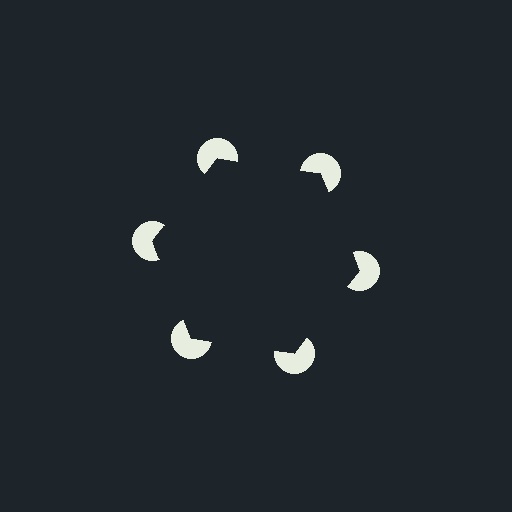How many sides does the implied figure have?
6 sides.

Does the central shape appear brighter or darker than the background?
It typically appears slightly darker than the background, even though no actual brightness change is drawn.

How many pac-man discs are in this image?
There are 6 — one at each vertex of the illusory hexagon.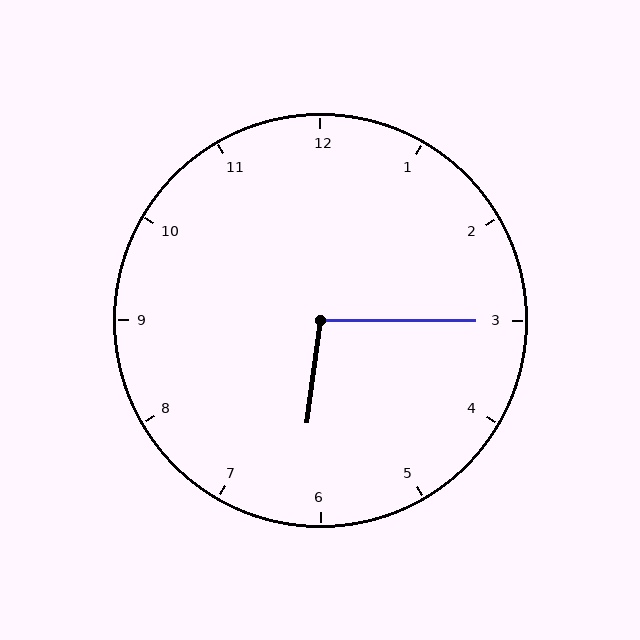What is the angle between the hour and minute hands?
Approximately 98 degrees.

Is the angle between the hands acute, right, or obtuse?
It is obtuse.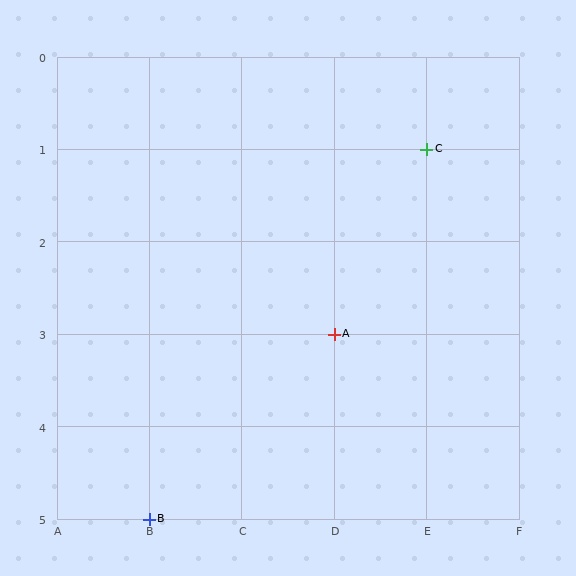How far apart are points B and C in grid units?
Points B and C are 3 columns and 4 rows apart (about 5.0 grid units diagonally).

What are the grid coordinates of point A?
Point A is at grid coordinates (D, 3).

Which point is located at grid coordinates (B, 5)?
Point B is at (B, 5).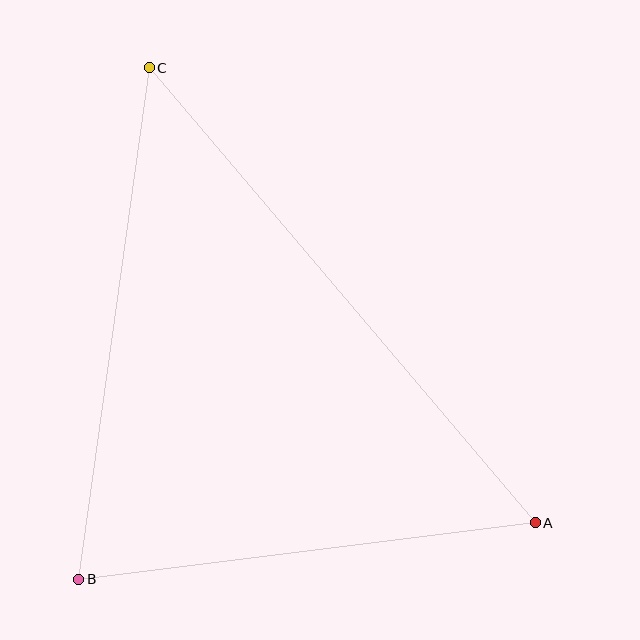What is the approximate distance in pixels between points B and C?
The distance between B and C is approximately 516 pixels.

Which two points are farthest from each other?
Points A and C are farthest from each other.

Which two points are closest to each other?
Points A and B are closest to each other.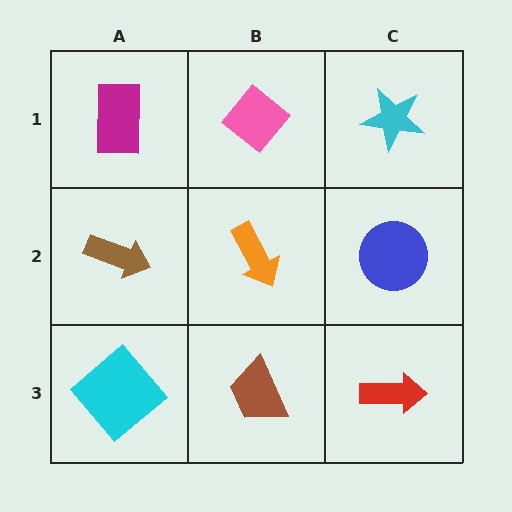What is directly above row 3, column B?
An orange arrow.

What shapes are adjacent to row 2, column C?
A cyan star (row 1, column C), a red arrow (row 3, column C), an orange arrow (row 2, column B).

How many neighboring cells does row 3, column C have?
2.